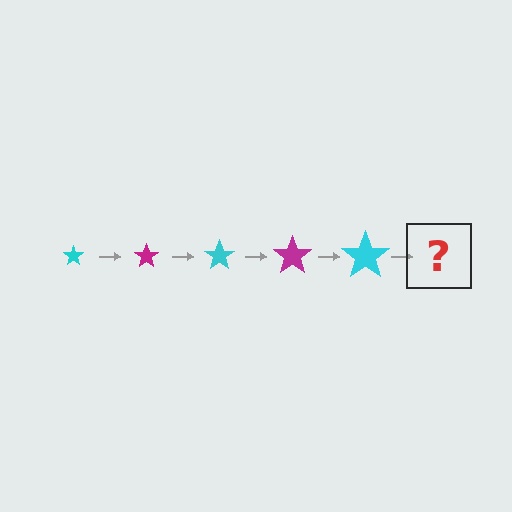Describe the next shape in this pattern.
It should be a magenta star, larger than the previous one.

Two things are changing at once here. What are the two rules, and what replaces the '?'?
The two rules are that the star grows larger each step and the color cycles through cyan and magenta. The '?' should be a magenta star, larger than the previous one.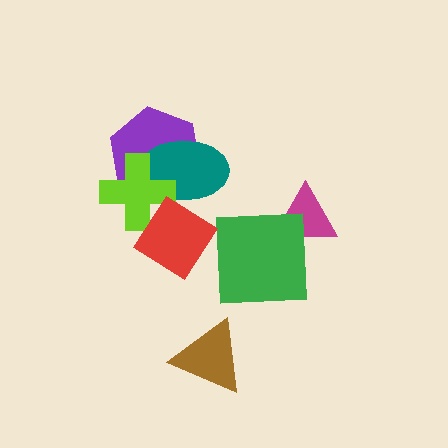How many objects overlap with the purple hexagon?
2 objects overlap with the purple hexagon.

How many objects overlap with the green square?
1 object overlaps with the green square.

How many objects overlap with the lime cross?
3 objects overlap with the lime cross.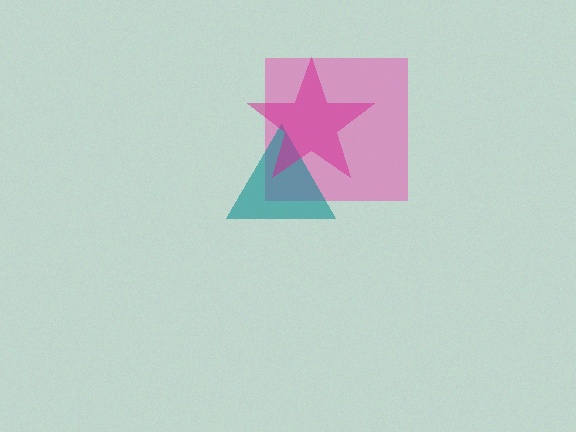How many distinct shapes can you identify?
There are 3 distinct shapes: a pink square, a teal triangle, a magenta star.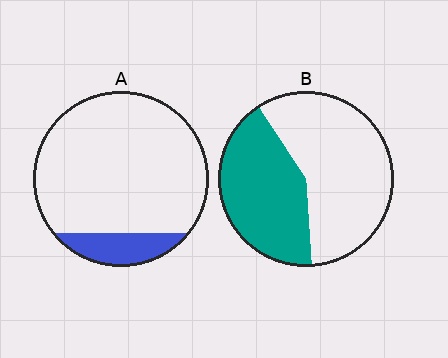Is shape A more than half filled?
No.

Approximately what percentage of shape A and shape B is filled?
A is approximately 15% and B is approximately 40%.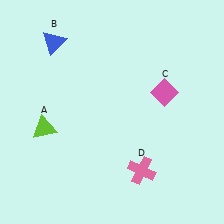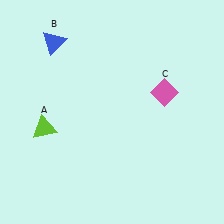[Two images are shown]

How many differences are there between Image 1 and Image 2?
There is 1 difference between the two images.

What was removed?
The pink cross (D) was removed in Image 2.